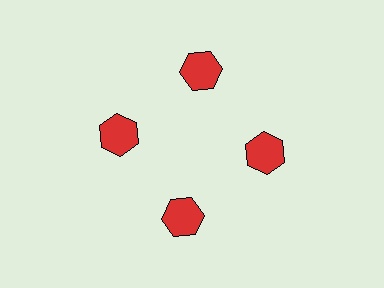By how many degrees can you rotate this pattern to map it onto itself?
The pattern maps onto itself every 90 degrees of rotation.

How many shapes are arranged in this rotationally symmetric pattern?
There are 4 shapes, arranged in 4 groups of 1.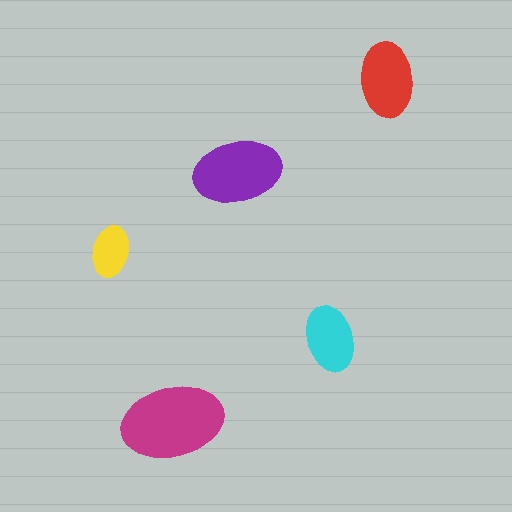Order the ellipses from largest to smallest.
the magenta one, the purple one, the red one, the cyan one, the yellow one.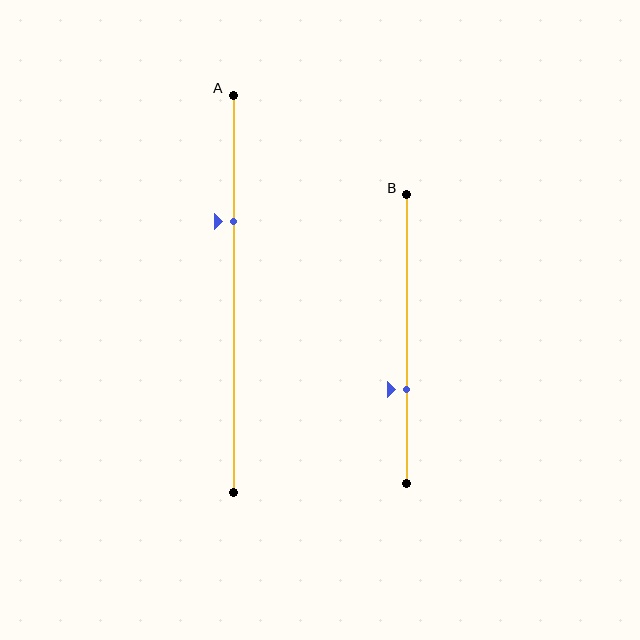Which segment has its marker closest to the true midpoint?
Segment B has its marker closest to the true midpoint.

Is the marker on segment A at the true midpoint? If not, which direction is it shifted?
No, the marker on segment A is shifted upward by about 18% of the segment length.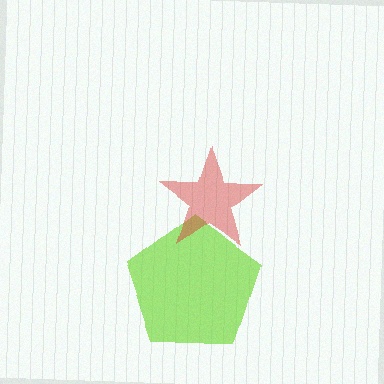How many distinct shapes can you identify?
There are 2 distinct shapes: a lime pentagon, a red star.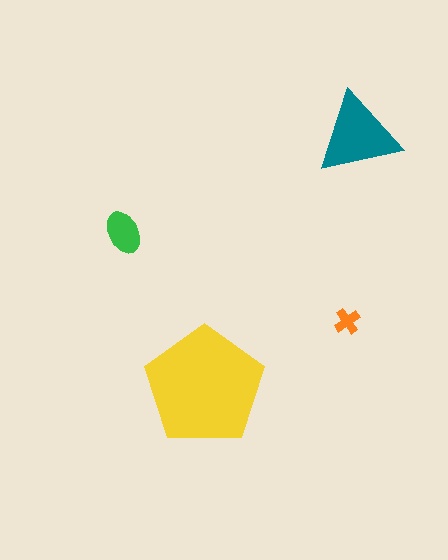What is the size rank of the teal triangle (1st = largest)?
2nd.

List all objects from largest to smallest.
The yellow pentagon, the teal triangle, the green ellipse, the orange cross.